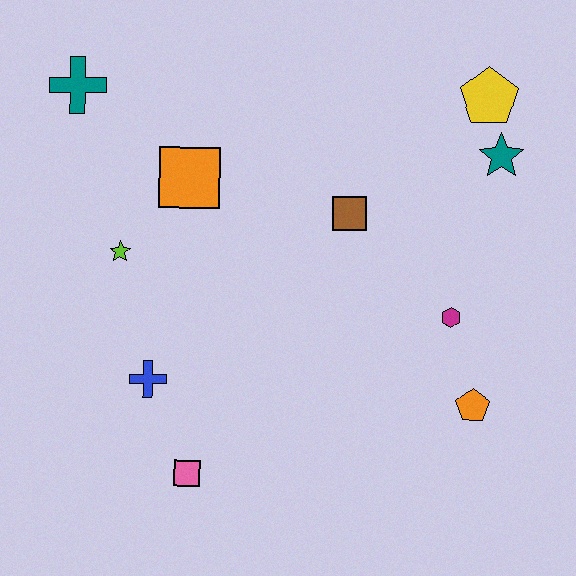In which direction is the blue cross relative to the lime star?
The blue cross is below the lime star.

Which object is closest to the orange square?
The lime star is closest to the orange square.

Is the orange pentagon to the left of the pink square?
No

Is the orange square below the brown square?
No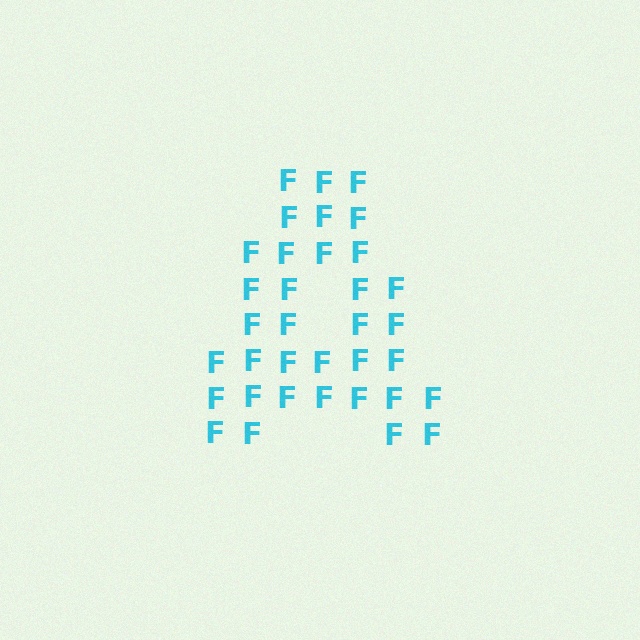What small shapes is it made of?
It is made of small letter F's.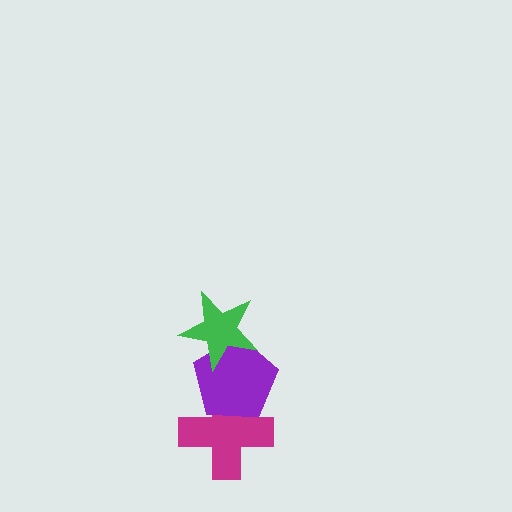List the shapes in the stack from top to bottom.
From top to bottom: the green star, the purple pentagon, the magenta cross.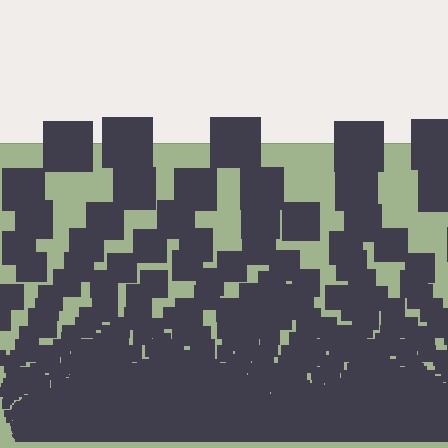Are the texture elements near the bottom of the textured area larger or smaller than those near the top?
Smaller. The gradient is inverted — elements near the bottom are smaller and denser.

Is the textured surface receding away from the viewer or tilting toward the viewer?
The surface appears to tilt toward the viewer. Texture elements get larger and sparser toward the top.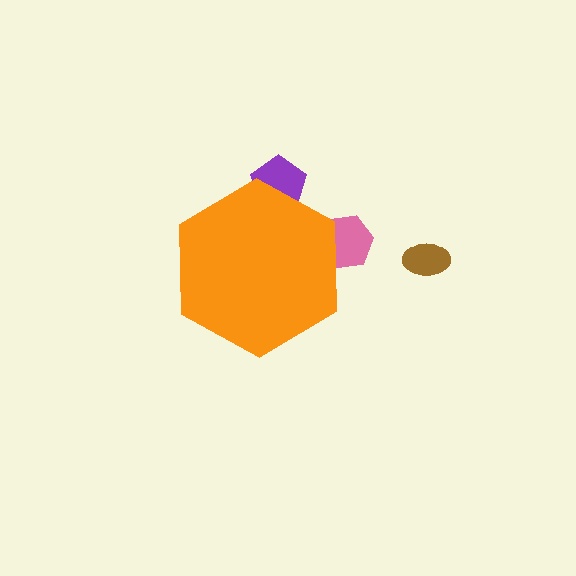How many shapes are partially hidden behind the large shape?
2 shapes are partially hidden.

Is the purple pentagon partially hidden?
Yes, the purple pentagon is partially hidden behind the orange hexagon.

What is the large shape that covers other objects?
An orange hexagon.